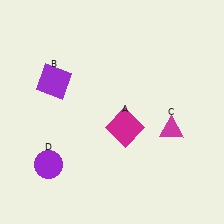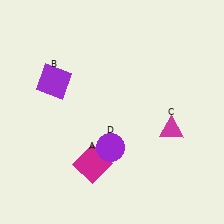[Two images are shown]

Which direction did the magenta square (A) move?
The magenta square (A) moved down.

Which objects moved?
The objects that moved are: the magenta square (A), the purple circle (D).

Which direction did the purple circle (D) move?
The purple circle (D) moved right.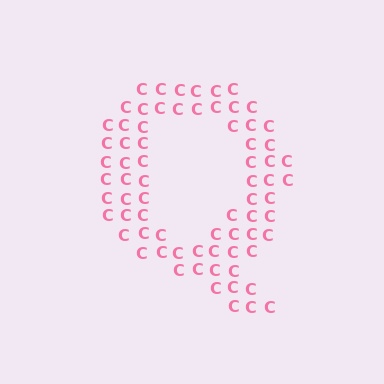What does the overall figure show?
The overall figure shows the letter Q.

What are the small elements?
The small elements are letter C's.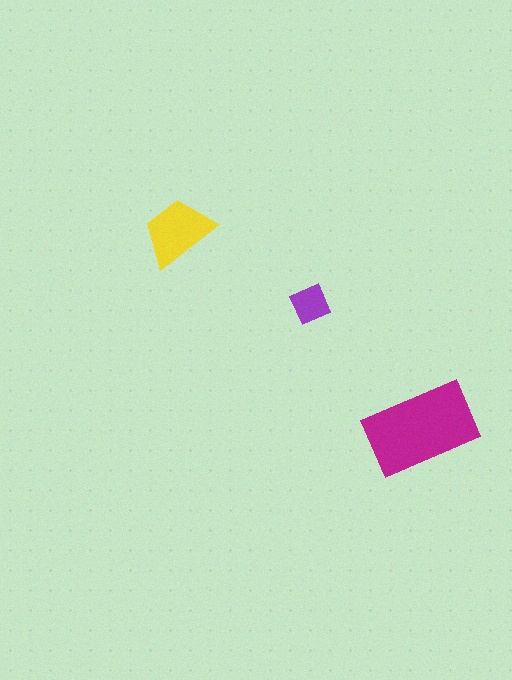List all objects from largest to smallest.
The magenta rectangle, the yellow trapezoid, the purple diamond.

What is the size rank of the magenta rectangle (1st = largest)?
1st.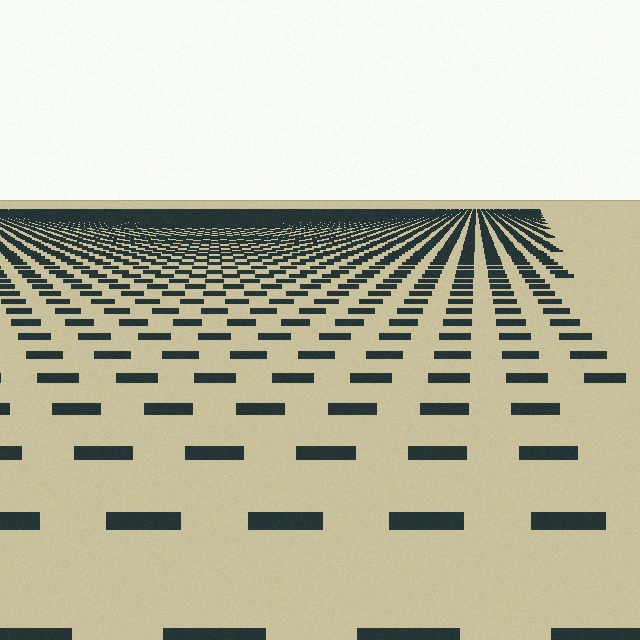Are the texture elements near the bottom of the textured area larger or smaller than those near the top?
Larger. Near the bottom, elements are closer to the viewer and appear at a bigger on-screen size.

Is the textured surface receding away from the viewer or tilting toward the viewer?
The surface is receding away from the viewer. Texture elements get smaller and denser toward the top.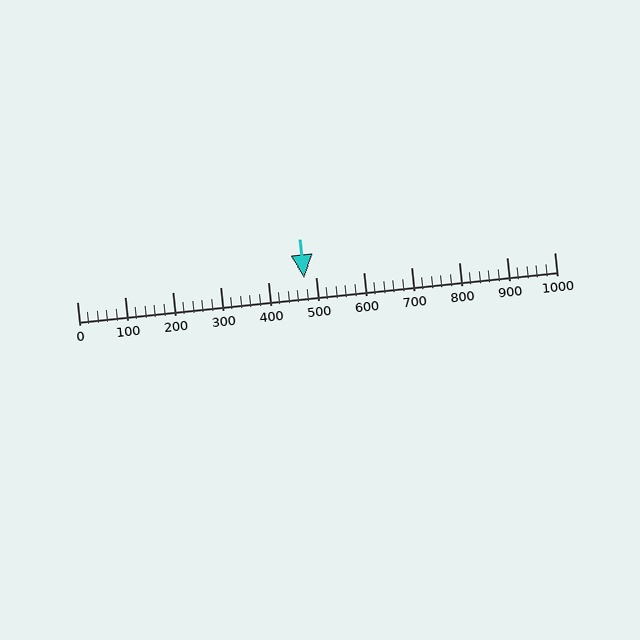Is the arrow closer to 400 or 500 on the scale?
The arrow is closer to 500.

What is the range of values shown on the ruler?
The ruler shows values from 0 to 1000.